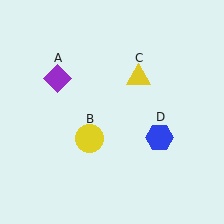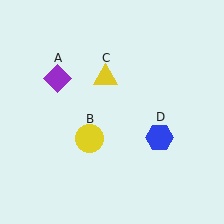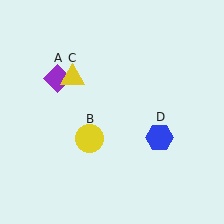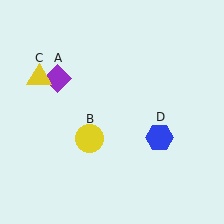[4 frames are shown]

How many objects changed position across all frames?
1 object changed position: yellow triangle (object C).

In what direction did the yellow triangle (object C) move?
The yellow triangle (object C) moved left.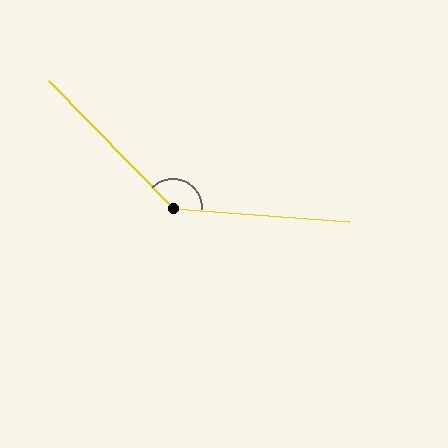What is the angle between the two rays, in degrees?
Approximately 139 degrees.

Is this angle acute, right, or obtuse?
It is obtuse.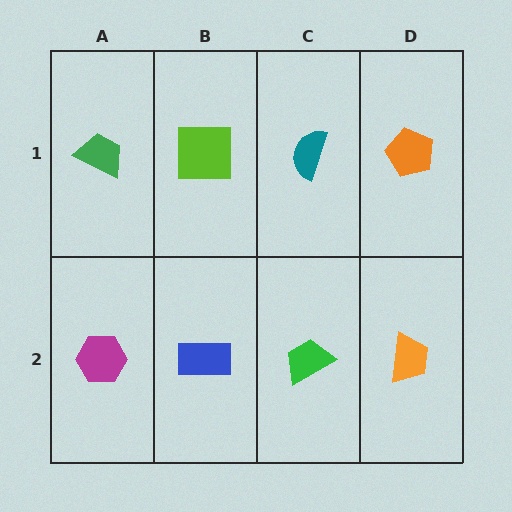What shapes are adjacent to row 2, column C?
A teal semicircle (row 1, column C), a blue rectangle (row 2, column B), an orange trapezoid (row 2, column D).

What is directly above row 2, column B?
A lime square.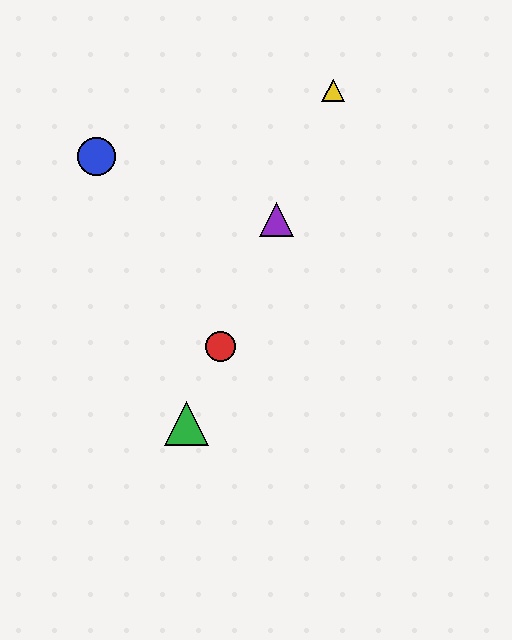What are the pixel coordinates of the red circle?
The red circle is at (220, 347).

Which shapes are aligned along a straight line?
The red circle, the green triangle, the yellow triangle, the purple triangle are aligned along a straight line.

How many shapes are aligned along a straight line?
4 shapes (the red circle, the green triangle, the yellow triangle, the purple triangle) are aligned along a straight line.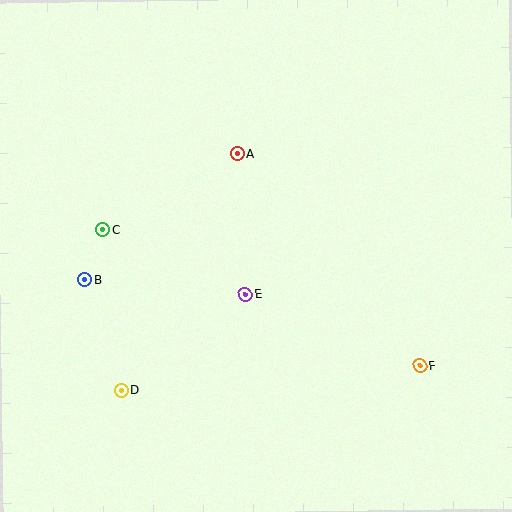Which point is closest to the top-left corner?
Point C is closest to the top-left corner.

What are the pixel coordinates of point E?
Point E is at (245, 295).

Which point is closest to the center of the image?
Point E at (245, 295) is closest to the center.